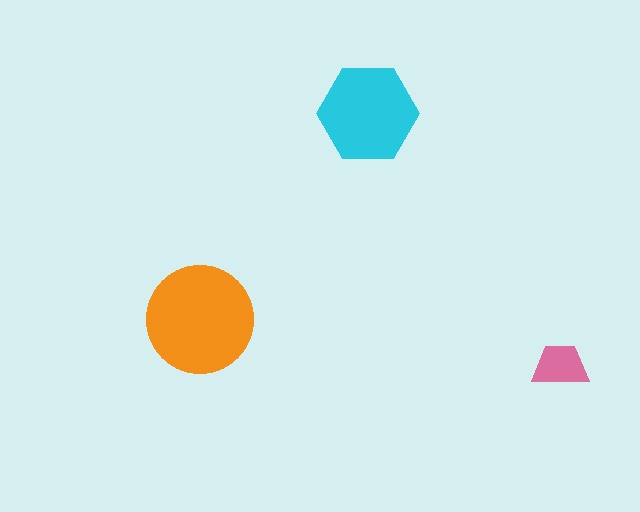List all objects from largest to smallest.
The orange circle, the cyan hexagon, the pink trapezoid.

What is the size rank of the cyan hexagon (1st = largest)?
2nd.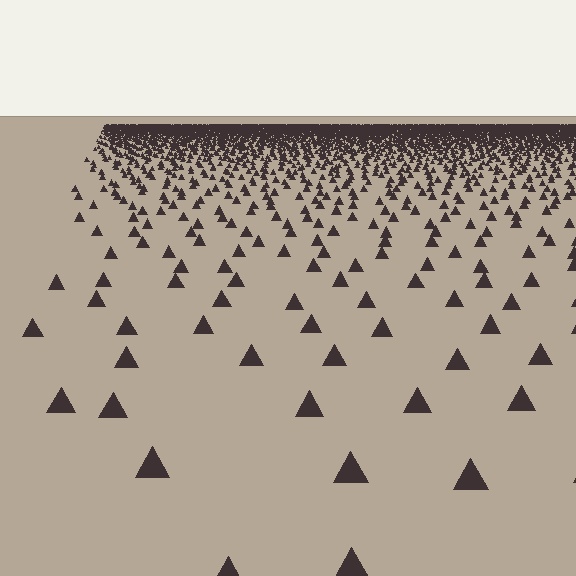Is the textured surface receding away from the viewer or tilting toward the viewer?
The surface is receding away from the viewer. Texture elements get smaller and denser toward the top.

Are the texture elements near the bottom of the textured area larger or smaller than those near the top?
Larger. Near the bottom, elements are closer to the viewer and appear at a bigger on-screen size.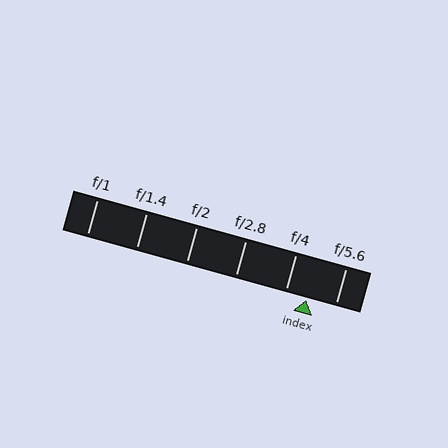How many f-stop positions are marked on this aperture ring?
There are 6 f-stop positions marked.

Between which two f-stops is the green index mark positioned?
The index mark is between f/4 and f/5.6.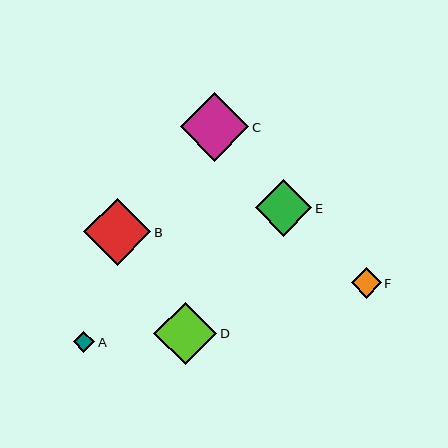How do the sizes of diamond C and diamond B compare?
Diamond C and diamond B are approximately the same size.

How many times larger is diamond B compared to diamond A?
Diamond B is approximately 3.1 times the size of diamond A.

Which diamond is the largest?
Diamond C is the largest with a size of approximately 68 pixels.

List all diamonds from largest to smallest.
From largest to smallest: C, B, D, E, F, A.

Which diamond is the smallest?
Diamond A is the smallest with a size of approximately 21 pixels.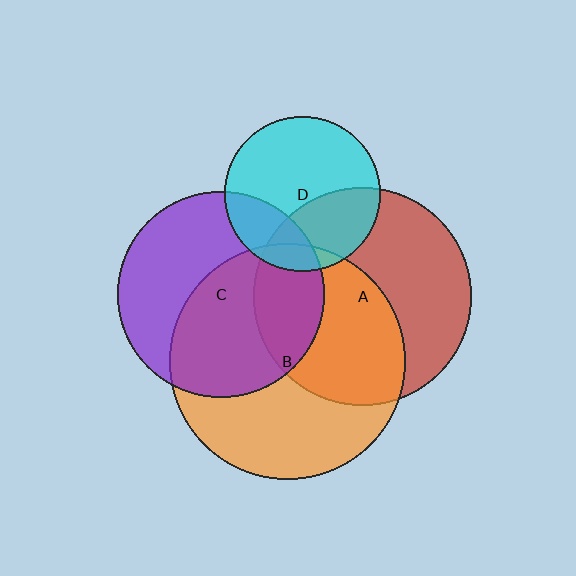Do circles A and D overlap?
Yes.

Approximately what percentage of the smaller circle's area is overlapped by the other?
Approximately 35%.